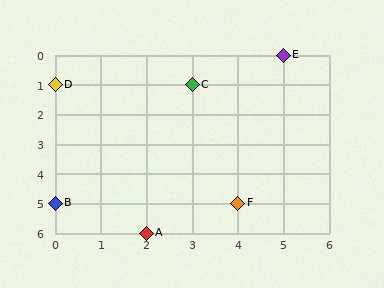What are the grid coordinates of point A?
Point A is at grid coordinates (2, 6).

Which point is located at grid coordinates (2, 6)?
Point A is at (2, 6).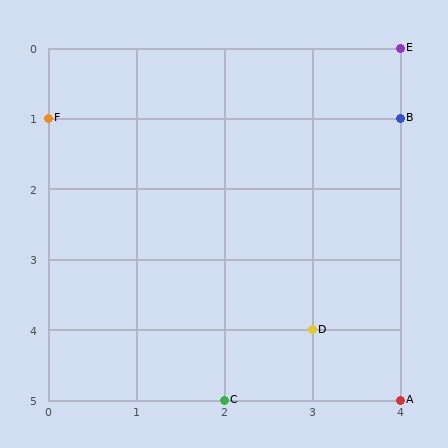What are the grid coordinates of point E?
Point E is at grid coordinates (4, 0).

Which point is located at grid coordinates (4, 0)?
Point E is at (4, 0).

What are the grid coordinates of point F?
Point F is at grid coordinates (0, 1).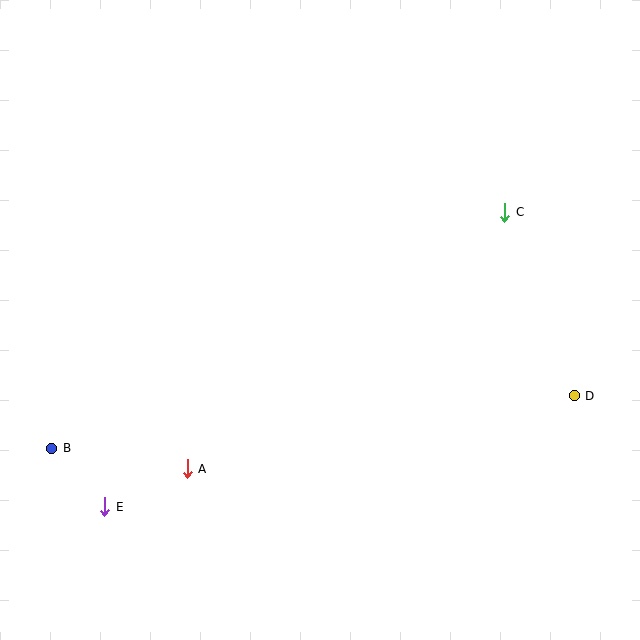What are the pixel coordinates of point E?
Point E is at (105, 507).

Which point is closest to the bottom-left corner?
Point E is closest to the bottom-left corner.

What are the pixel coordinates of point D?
Point D is at (574, 396).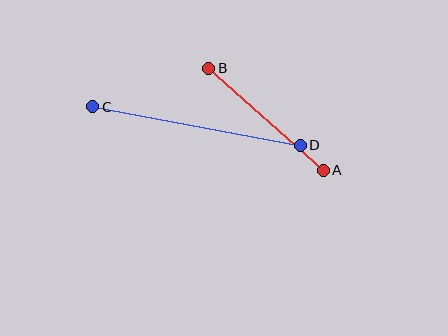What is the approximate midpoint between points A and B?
The midpoint is at approximately (266, 119) pixels.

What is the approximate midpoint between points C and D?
The midpoint is at approximately (197, 126) pixels.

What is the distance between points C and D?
The distance is approximately 211 pixels.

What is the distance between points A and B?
The distance is approximately 154 pixels.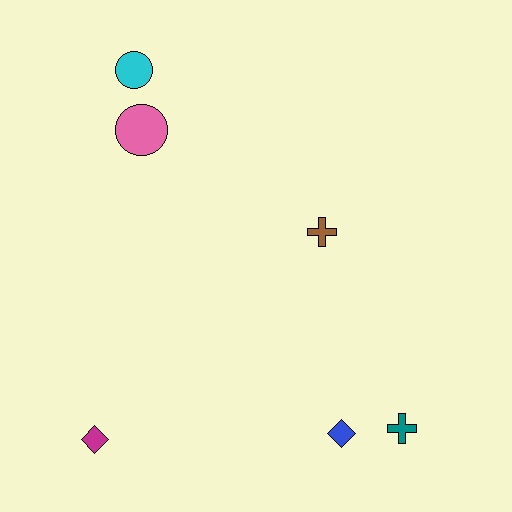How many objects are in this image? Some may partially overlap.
There are 6 objects.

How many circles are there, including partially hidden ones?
There are 2 circles.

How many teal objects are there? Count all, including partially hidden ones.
There is 1 teal object.